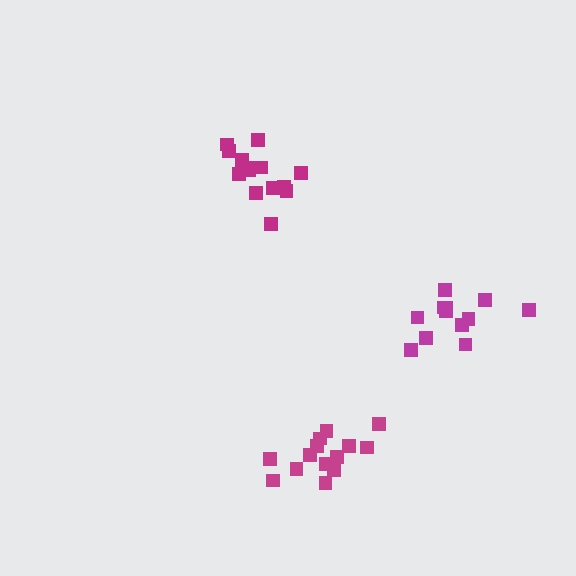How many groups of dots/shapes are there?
There are 3 groups.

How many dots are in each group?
Group 1: 15 dots, Group 2: 12 dots, Group 3: 14 dots (41 total).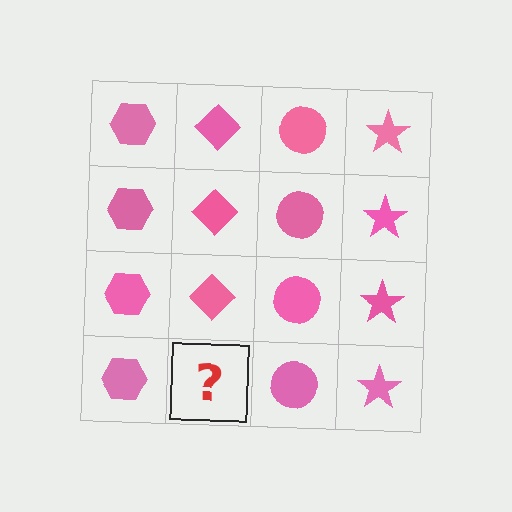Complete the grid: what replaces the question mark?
The question mark should be replaced with a pink diamond.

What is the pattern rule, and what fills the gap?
The rule is that each column has a consistent shape. The gap should be filled with a pink diamond.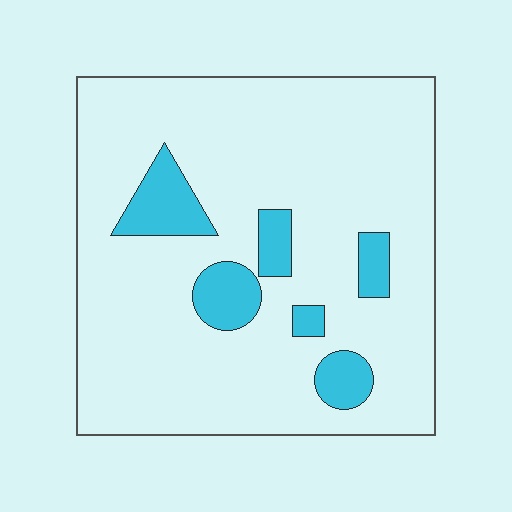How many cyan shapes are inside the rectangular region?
6.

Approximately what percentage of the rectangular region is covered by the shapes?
Approximately 15%.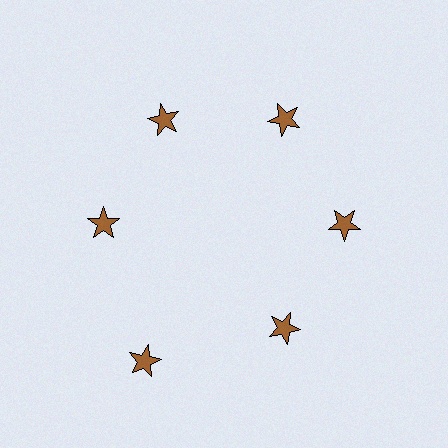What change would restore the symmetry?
The symmetry would be restored by moving it inward, back onto the ring so that all 6 stars sit at equal angles and equal distance from the center.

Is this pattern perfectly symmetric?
No. The 6 brown stars are arranged in a ring, but one element near the 7 o'clock position is pushed outward from the center, breaking the 6-fold rotational symmetry.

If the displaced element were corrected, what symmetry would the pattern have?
It would have 6-fold rotational symmetry — the pattern would map onto itself every 60 degrees.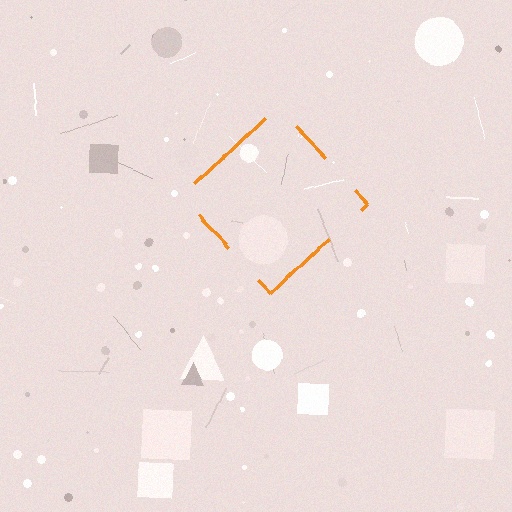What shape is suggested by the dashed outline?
The dashed outline suggests a diamond.